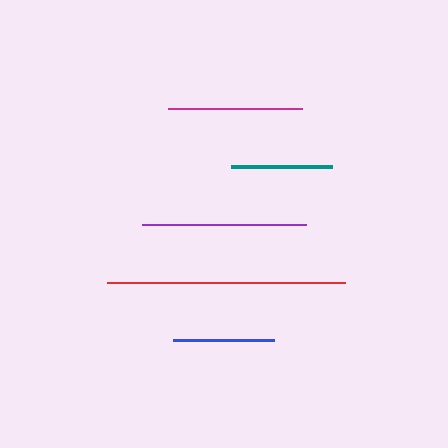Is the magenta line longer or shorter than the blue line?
The magenta line is longer than the blue line.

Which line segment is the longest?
The red line is the longest at approximately 237 pixels.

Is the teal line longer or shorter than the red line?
The red line is longer than the teal line.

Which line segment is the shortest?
The blue line is the shortest at approximately 102 pixels.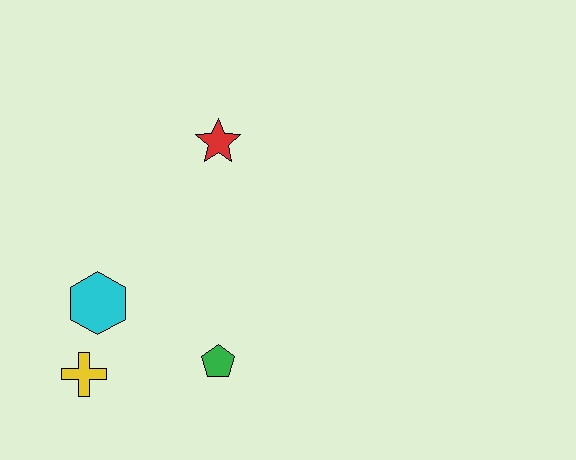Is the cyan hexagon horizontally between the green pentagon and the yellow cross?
Yes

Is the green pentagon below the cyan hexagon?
Yes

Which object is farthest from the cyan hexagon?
The red star is farthest from the cyan hexagon.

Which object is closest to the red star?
The cyan hexagon is closest to the red star.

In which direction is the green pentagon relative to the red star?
The green pentagon is below the red star.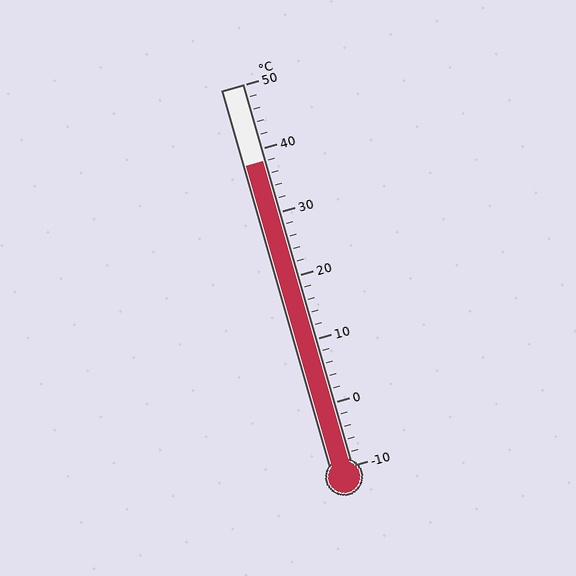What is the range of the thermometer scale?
The thermometer scale ranges from -10°C to 50°C.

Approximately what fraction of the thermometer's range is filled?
The thermometer is filled to approximately 80% of its range.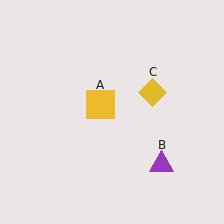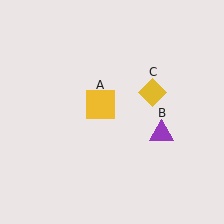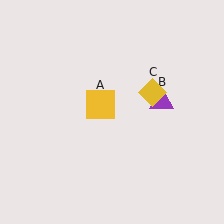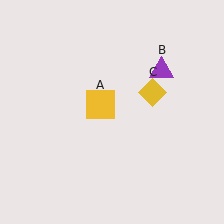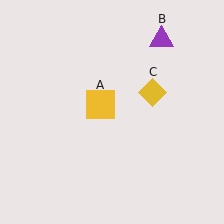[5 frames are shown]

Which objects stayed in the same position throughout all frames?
Yellow square (object A) and yellow diamond (object C) remained stationary.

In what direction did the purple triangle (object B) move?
The purple triangle (object B) moved up.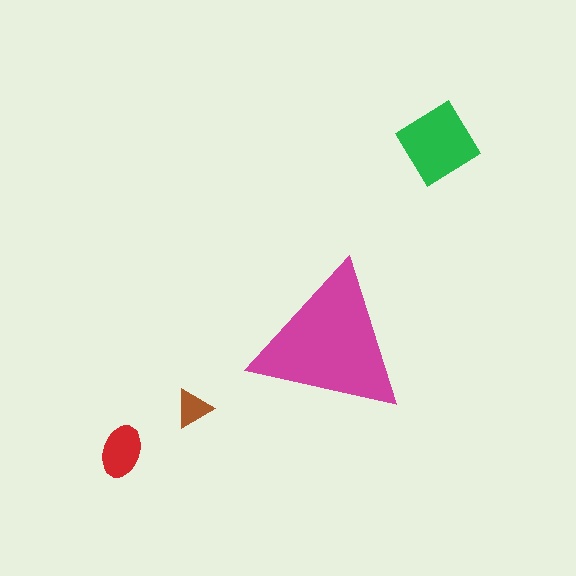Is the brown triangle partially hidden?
No, the brown triangle is fully visible.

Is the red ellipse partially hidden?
No, the red ellipse is fully visible.